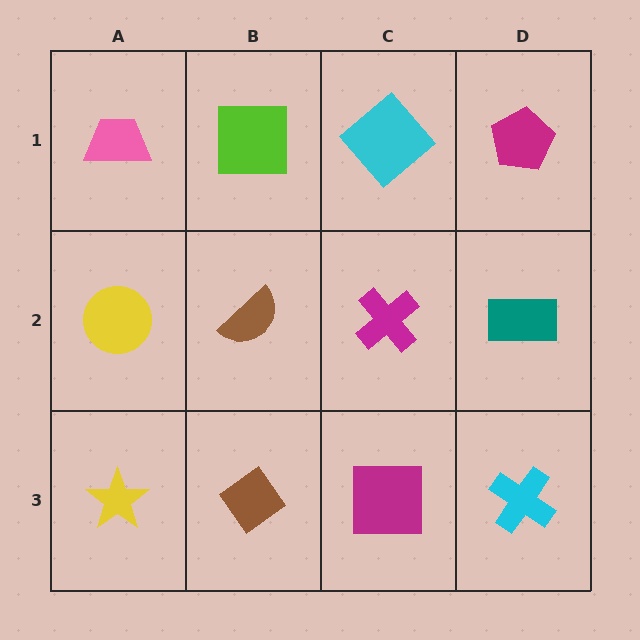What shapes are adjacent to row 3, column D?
A teal rectangle (row 2, column D), a magenta square (row 3, column C).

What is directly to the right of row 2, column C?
A teal rectangle.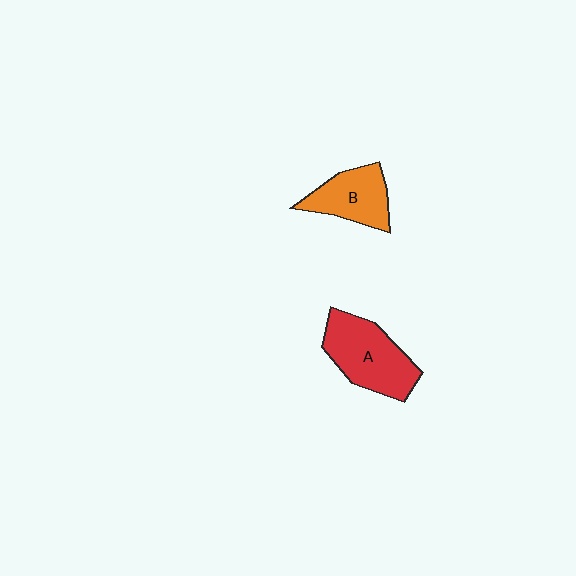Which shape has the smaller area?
Shape B (orange).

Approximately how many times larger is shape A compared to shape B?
Approximately 1.4 times.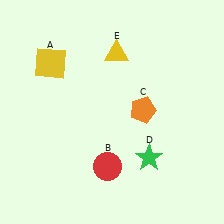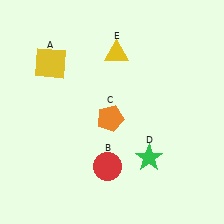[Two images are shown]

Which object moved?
The orange pentagon (C) moved left.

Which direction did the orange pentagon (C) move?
The orange pentagon (C) moved left.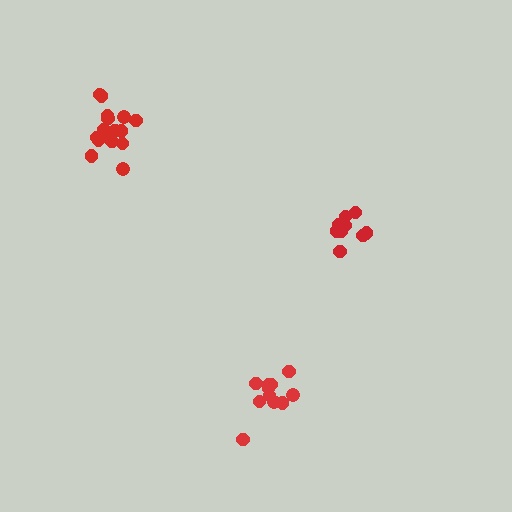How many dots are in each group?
Group 1: 11 dots, Group 2: 16 dots, Group 3: 10 dots (37 total).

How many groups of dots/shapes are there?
There are 3 groups.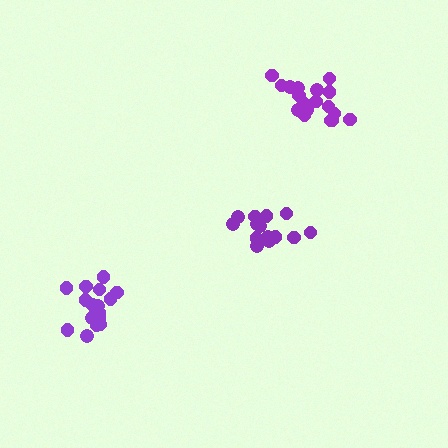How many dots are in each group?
Group 1: 14 dots, Group 2: 17 dots, Group 3: 18 dots (49 total).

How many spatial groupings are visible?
There are 3 spatial groupings.